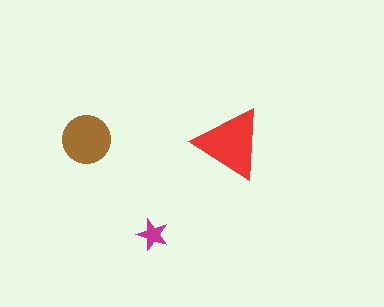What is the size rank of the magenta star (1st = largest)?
3rd.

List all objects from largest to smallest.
The red triangle, the brown circle, the magenta star.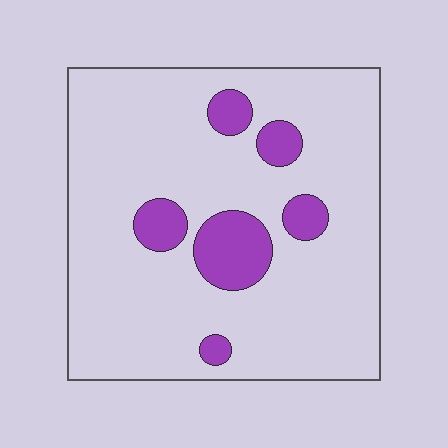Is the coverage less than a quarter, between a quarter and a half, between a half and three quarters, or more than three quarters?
Less than a quarter.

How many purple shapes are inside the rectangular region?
6.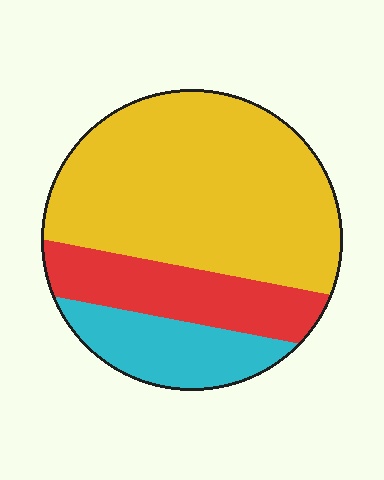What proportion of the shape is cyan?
Cyan takes up about one sixth (1/6) of the shape.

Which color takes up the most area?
Yellow, at roughly 60%.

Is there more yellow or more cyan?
Yellow.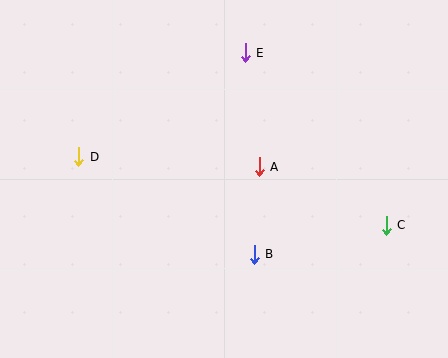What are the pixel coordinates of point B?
Point B is at (254, 254).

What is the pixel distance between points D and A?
The distance between D and A is 181 pixels.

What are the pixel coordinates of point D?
Point D is at (79, 157).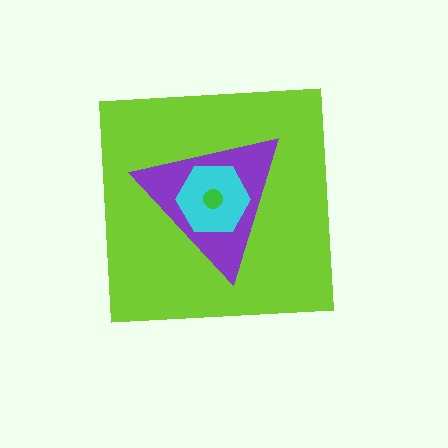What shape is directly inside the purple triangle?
The cyan hexagon.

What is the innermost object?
The green circle.